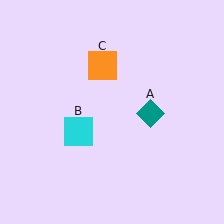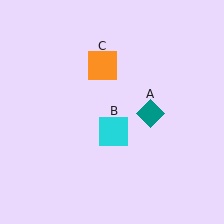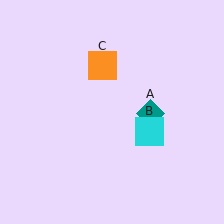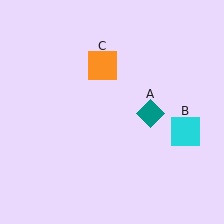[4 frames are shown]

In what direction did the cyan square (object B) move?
The cyan square (object B) moved right.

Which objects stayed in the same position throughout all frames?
Teal diamond (object A) and orange square (object C) remained stationary.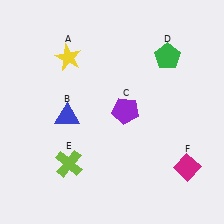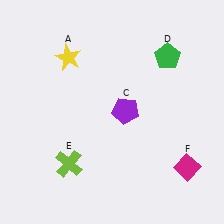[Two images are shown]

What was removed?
The blue triangle (B) was removed in Image 2.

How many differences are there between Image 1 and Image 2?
There is 1 difference between the two images.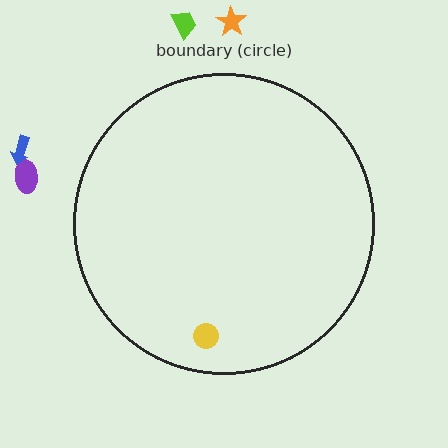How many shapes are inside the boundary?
1 inside, 4 outside.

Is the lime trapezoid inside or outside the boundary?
Outside.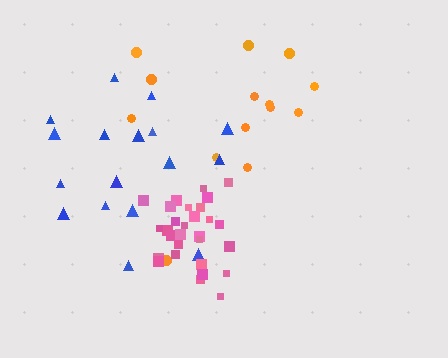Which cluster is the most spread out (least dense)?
Orange.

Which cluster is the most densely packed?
Pink.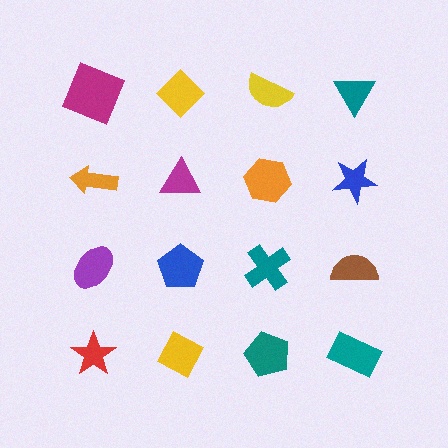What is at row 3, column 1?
A purple ellipse.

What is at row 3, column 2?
A blue pentagon.